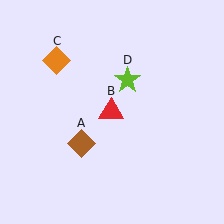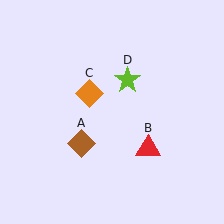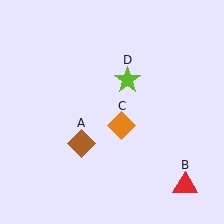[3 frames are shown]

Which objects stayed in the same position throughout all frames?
Brown diamond (object A) and lime star (object D) remained stationary.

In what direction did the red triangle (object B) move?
The red triangle (object B) moved down and to the right.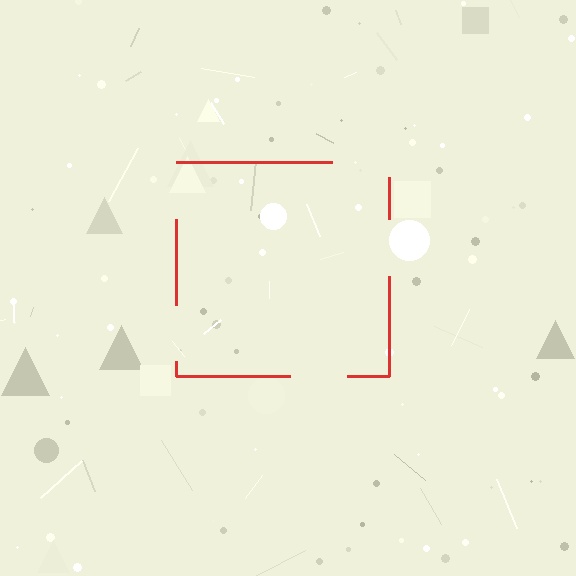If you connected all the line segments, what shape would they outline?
They would outline a square.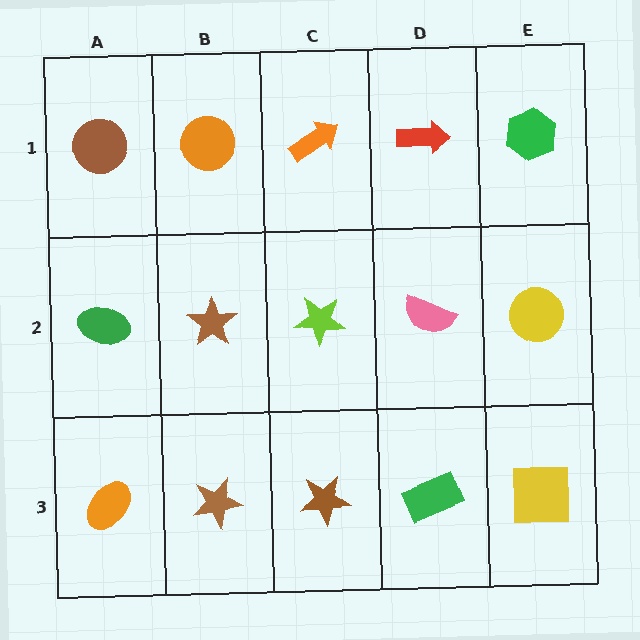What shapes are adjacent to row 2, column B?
An orange circle (row 1, column B), a brown star (row 3, column B), a green ellipse (row 2, column A), a lime star (row 2, column C).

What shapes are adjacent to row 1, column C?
A lime star (row 2, column C), an orange circle (row 1, column B), a red arrow (row 1, column D).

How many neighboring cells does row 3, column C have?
3.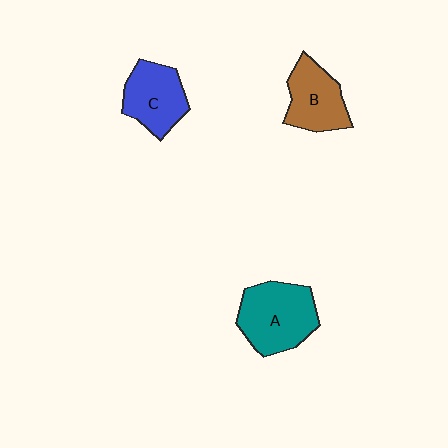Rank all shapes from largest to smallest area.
From largest to smallest: A (teal), C (blue), B (brown).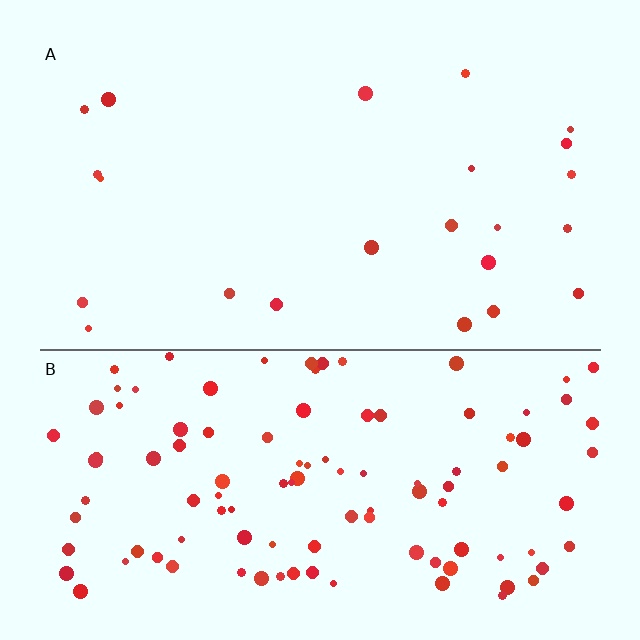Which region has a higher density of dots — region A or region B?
B (the bottom).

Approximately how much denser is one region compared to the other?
Approximately 4.9× — region B over region A.